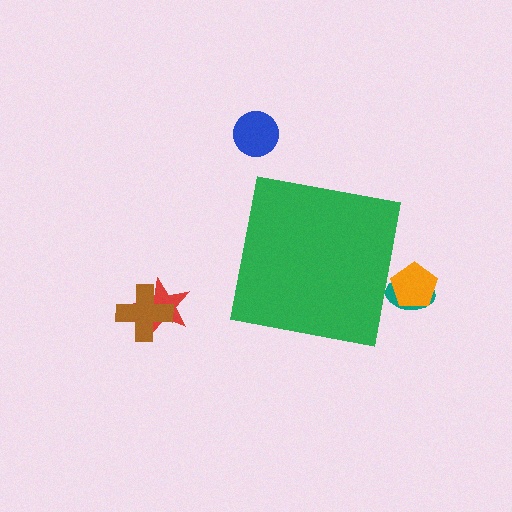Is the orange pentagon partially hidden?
Yes, the orange pentagon is partially hidden behind the green square.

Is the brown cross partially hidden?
No, the brown cross is fully visible.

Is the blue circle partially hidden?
No, the blue circle is fully visible.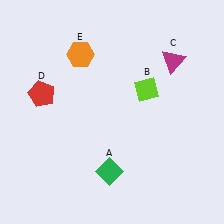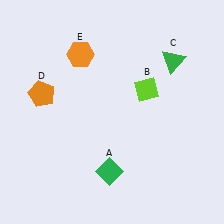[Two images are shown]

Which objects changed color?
C changed from magenta to green. D changed from red to orange.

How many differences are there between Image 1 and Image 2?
There are 2 differences between the two images.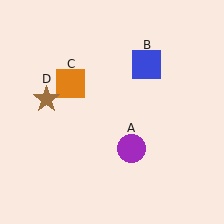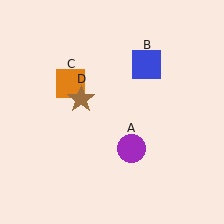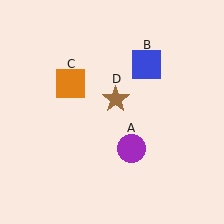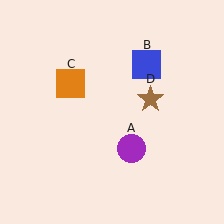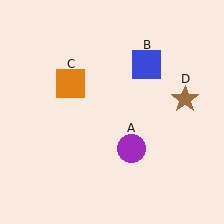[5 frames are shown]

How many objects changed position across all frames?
1 object changed position: brown star (object D).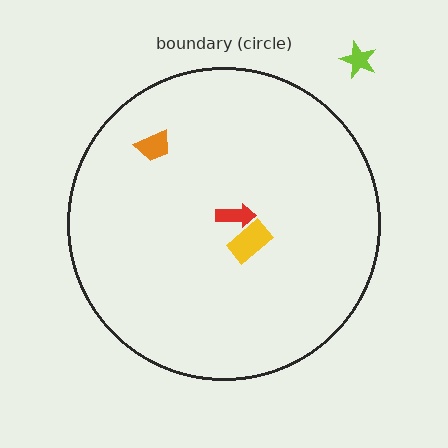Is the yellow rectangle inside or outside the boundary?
Inside.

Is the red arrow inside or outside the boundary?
Inside.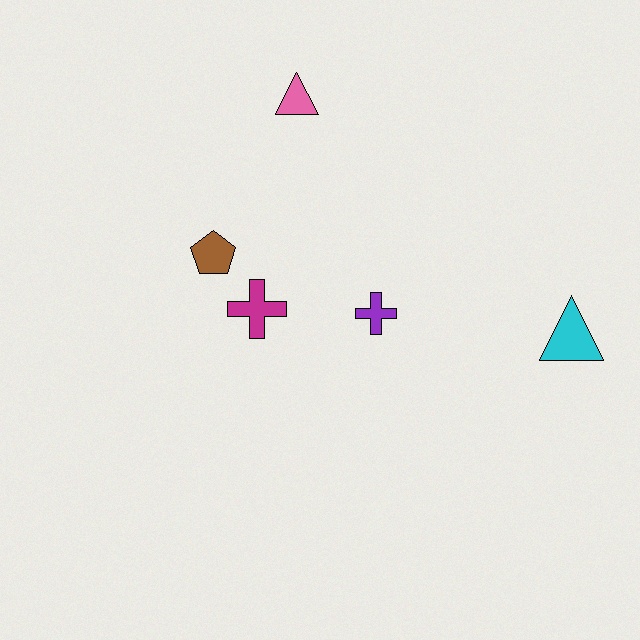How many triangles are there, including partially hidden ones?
There are 2 triangles.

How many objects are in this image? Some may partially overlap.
There are 5 objects.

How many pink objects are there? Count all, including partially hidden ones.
There is 1 pink object.